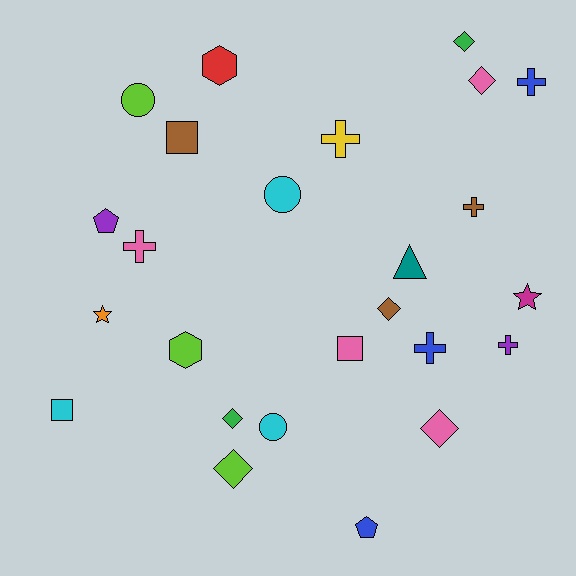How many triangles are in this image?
There is 1 triangle.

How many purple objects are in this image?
There are 2 purple objects.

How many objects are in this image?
There are 25 objects.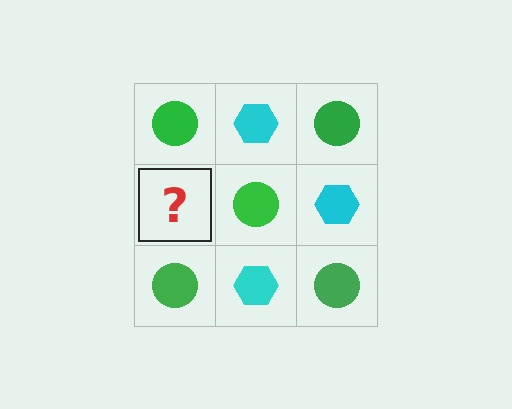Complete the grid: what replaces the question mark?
The question mark should be replaced with a cyan hexagon.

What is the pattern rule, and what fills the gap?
The rule is that it alternates green circle and cyan hexagon in a checkerboard pattern. The gap should be filled with a cyan hexagon.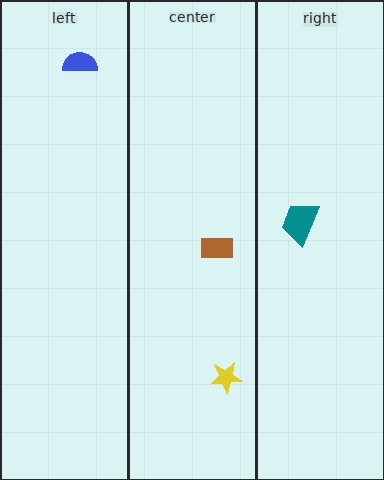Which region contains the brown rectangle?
The center region.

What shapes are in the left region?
The blue semicircle.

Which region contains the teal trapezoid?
The right region.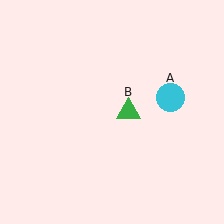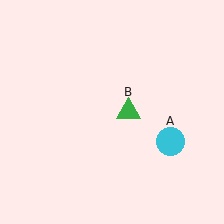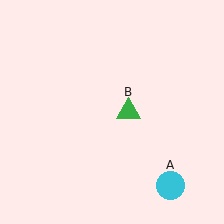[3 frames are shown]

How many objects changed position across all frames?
1 object changed position: cyan circle (object A).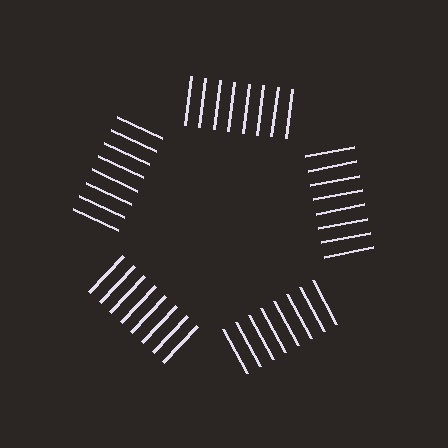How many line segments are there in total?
40 — 8 along each of the 5 edges.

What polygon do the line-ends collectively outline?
An illusory pentagon — the line segments terminate on its edges but no continuous stroke is drawn.